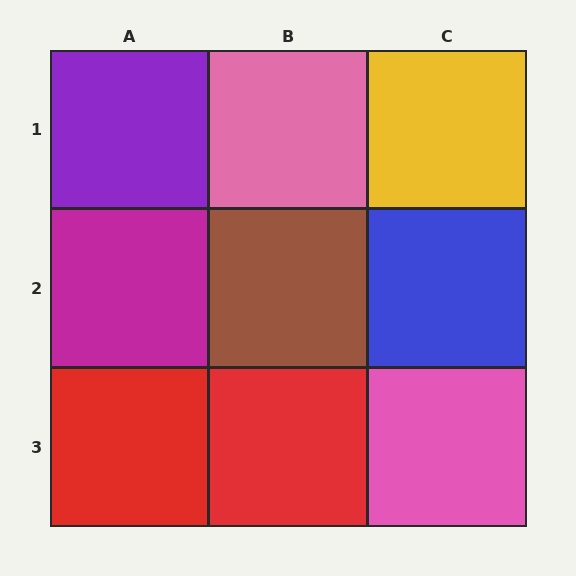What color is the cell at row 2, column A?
Magenta.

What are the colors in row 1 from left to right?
Purple, pink, yellow.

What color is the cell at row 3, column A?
Red.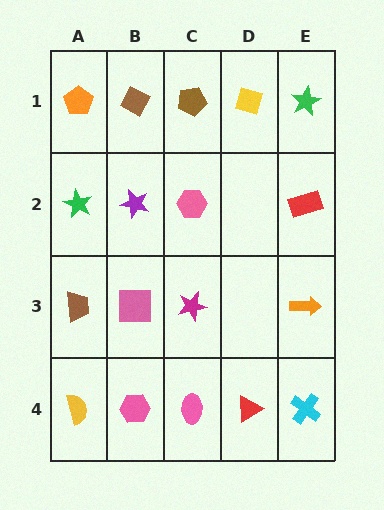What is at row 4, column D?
A red triangle.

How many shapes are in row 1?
5 shapes.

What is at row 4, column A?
A yellow semicircle.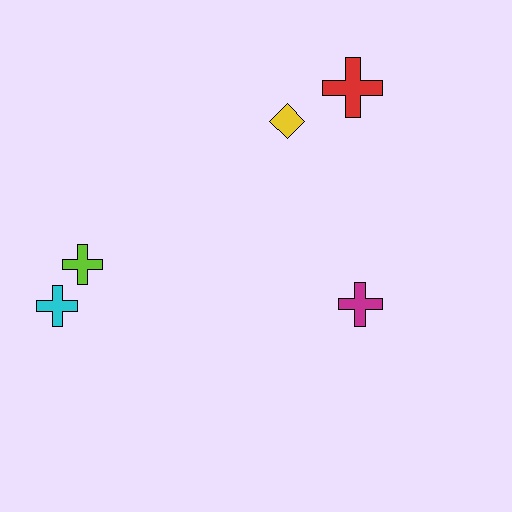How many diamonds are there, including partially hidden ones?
There is 1 diamond.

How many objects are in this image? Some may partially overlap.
There are 5 objects.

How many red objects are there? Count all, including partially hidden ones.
There is 1 red object.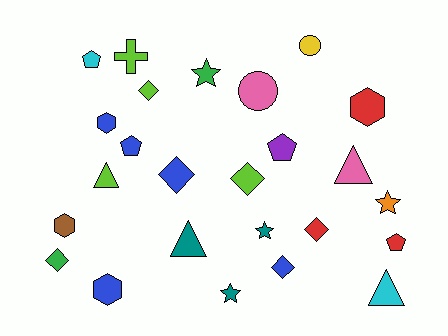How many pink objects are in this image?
There are 2 pink objects.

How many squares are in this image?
There are no squares.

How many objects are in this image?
There are 25 objects.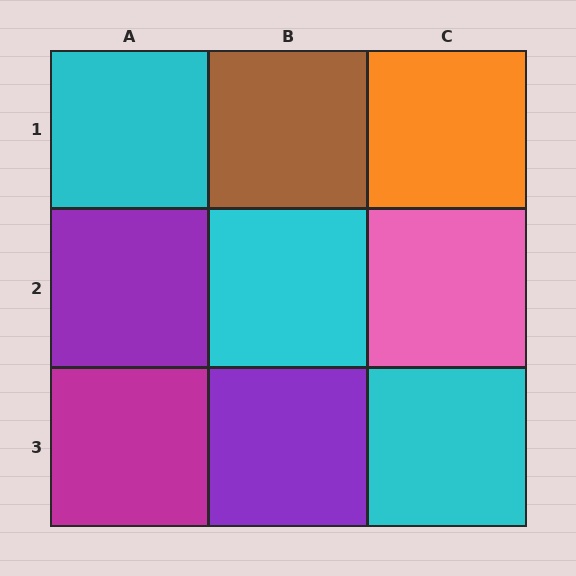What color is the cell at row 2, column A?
Purple.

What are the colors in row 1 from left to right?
Cyan, brown, orange.